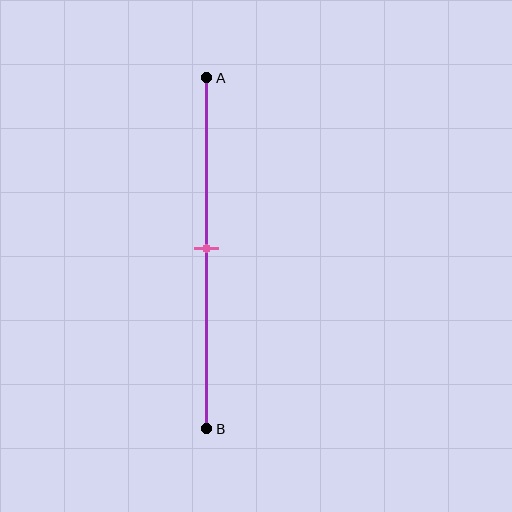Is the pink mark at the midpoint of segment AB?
Yes, the mark is approximately at the midpoint.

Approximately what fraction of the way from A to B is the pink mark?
The pink mark is approximately 50% of the way from A to B.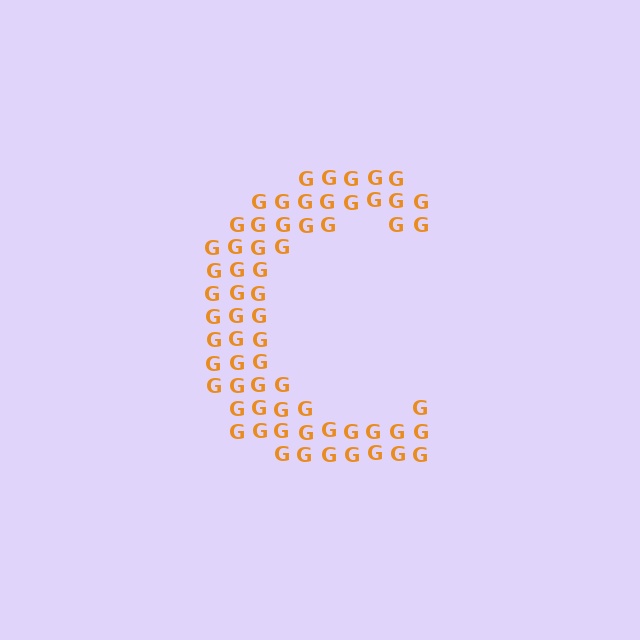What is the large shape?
The large shape is the letter C.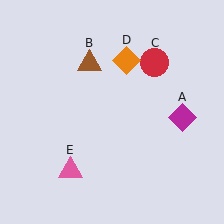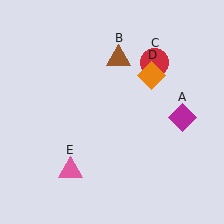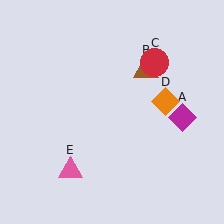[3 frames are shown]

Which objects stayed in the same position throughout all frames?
Magenta diamond (object A) and red circle (object C) and pink triangle (object E) remained stationary.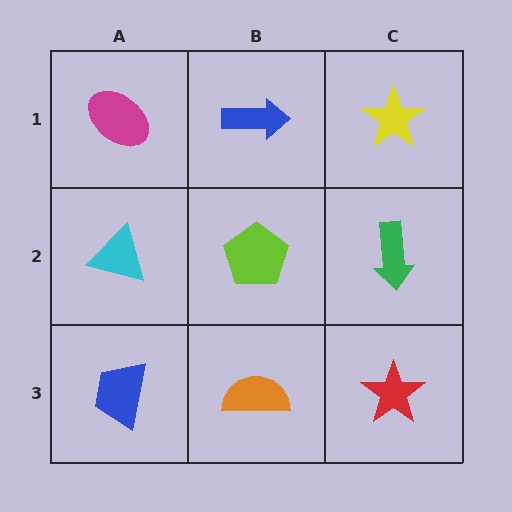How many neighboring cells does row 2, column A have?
3.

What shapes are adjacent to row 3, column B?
A lime pentagon (row 2, column B), a blue trapezoid (row 3, column A), a red star (row 3, column C).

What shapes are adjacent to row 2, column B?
A blue arrow (row 1, column B), an orange semicircle (row 3, column B), a cyan triangle (row 2, column A), a green arrow (row 2, column C).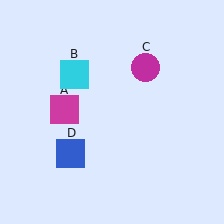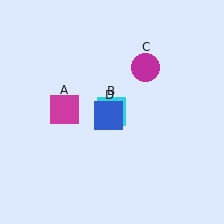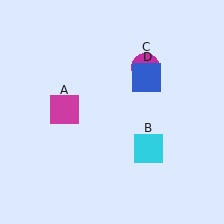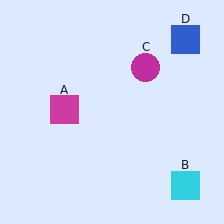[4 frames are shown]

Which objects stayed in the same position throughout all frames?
Magenta square (object A) and magenta circle (object C) remained stationary.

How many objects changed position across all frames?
2 objects changed position: cyan square (object B), blue square (object D).